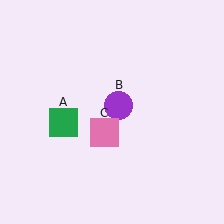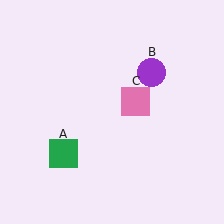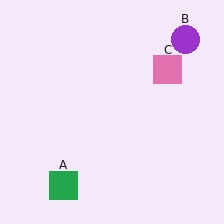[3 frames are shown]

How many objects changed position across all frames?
3 objects changed position: green square (object A), purple circle (object B), pink square (object C).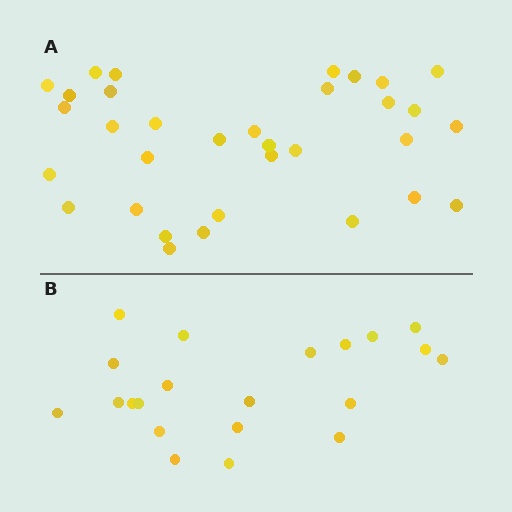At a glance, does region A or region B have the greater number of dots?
Region A (the top region) has more dots.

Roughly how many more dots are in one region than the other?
Region A has roughly 12 or so more dots than region B.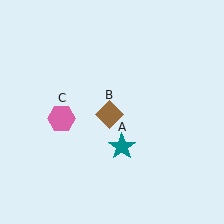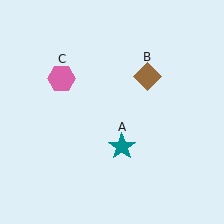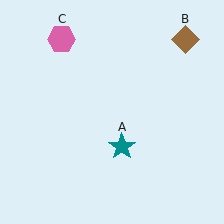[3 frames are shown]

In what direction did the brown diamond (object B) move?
The brown diamond (object B) moved up and to the right.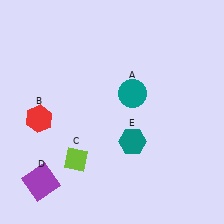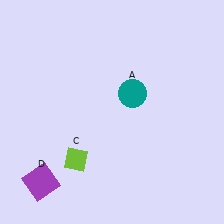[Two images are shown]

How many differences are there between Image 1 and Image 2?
There are 2 differences between the two images.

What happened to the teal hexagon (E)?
The teal hexagon (E) was removed in Image 2. It was in the bottom-right area of Image 1.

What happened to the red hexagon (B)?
The red hexagon (B) was removed in Image 2. It was in the bottom-left area of Image 1.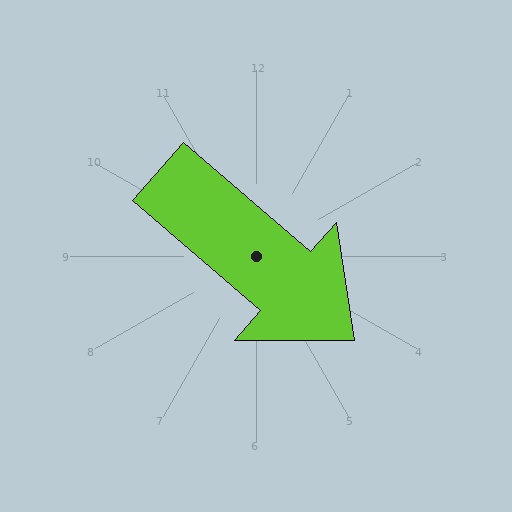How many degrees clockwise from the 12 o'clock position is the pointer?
Approximately 131 degrees.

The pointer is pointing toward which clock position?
Roughly 4 o'clock.